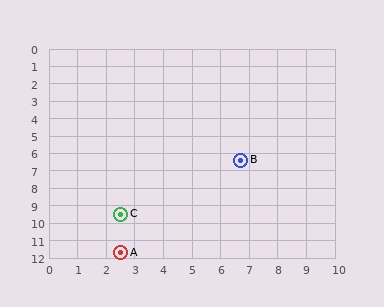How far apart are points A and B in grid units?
Points A and B are about 6.8 grid units apart.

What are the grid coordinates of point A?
Point A is at approximately (2.5, 11.7).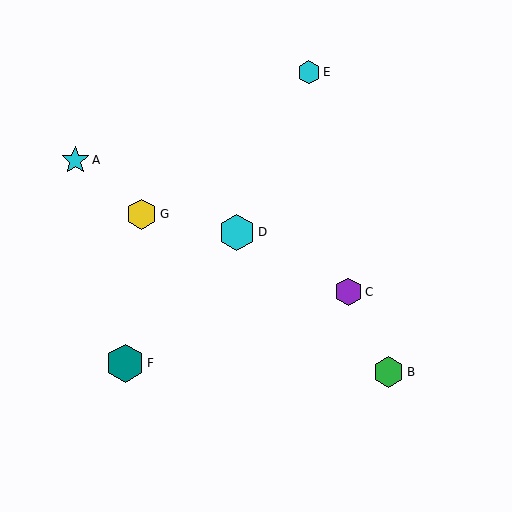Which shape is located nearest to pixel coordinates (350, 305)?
The purple hexagon (labeled C) at (349, 292) is nearest to that location.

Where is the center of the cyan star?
The center of the cyan star is at (75, 160).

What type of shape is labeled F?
Shape F is a teal hexagon.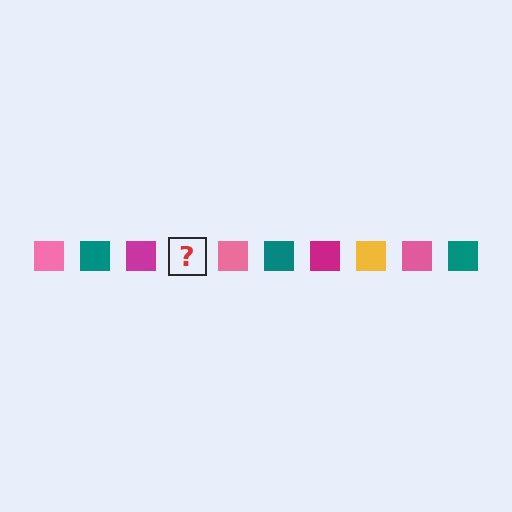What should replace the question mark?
The question mark should be replaced with a yellow square.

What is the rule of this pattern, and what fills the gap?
The rule is that the pattern cycles through pink, teal, magenta, yellow squares. The gap should be filled with a yellow square.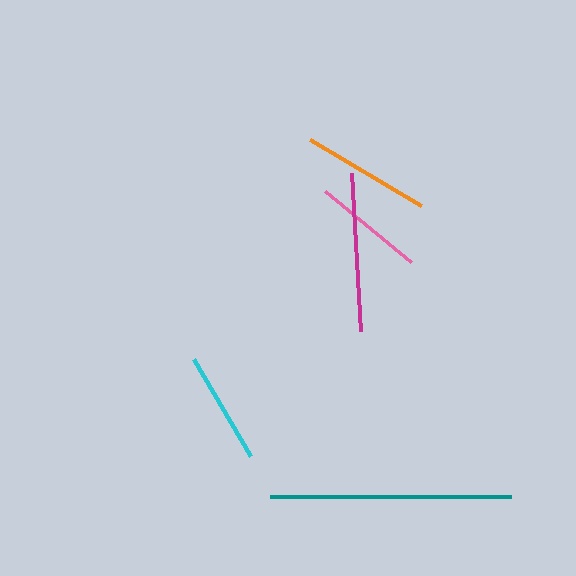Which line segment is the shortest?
The cyan line is the shortest at approximately 112 pixels.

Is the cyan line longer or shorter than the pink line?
The pink line is longer than the cyan line.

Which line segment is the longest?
The teal line is the longest at approximately 241 pixels.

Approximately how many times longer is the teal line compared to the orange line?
The teal line is approximately 1.9 times the length of the orange line.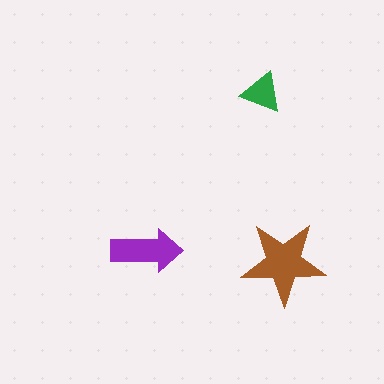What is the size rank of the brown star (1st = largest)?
1st.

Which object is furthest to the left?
The purple arrow is leftmost.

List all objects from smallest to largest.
The green triangle, the purple arrow, the brown star.